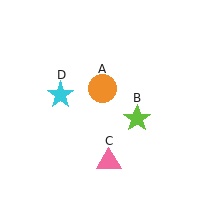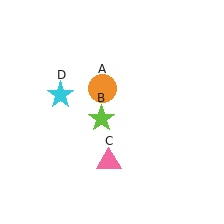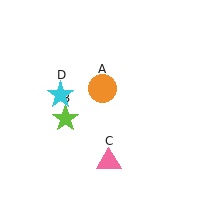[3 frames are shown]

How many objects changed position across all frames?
1 object changed position: lime star (object B).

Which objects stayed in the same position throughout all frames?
Orange circle (object A) and pink triangle (object C) and cyan star (object D) remained stationary.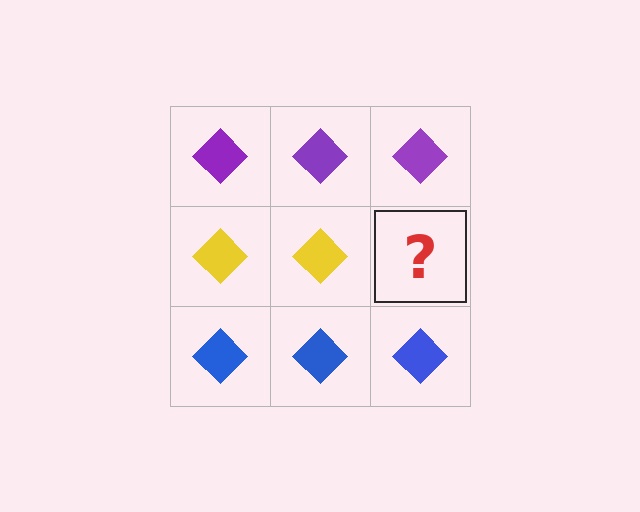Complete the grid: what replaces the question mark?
The question mark should be replaced with a yellow diamond.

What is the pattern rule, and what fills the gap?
The rule is that each row has a consistent color. The gap should be filled with a yellow diamond.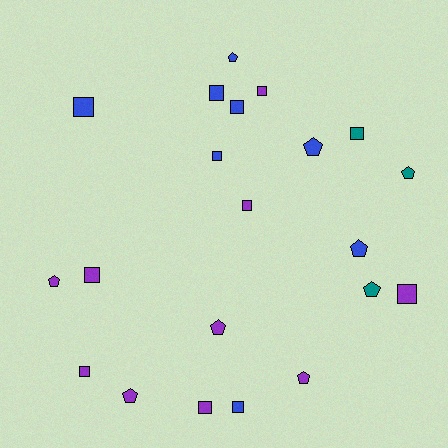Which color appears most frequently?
Purple, with 10 objects.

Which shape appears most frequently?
Square, with 12 objects.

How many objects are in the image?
There are 21 objects.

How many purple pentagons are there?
There are 4 purple pentagons.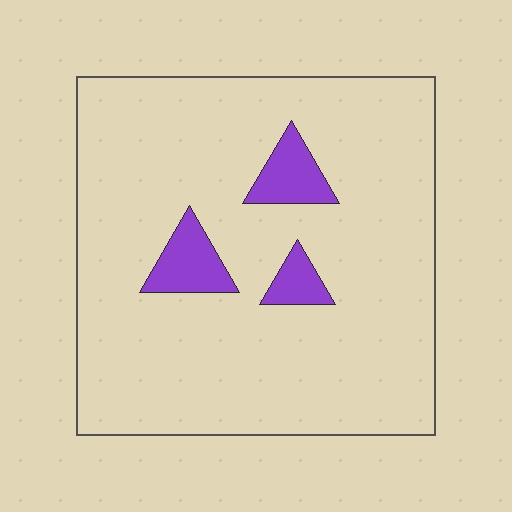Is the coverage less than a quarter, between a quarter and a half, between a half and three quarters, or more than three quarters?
Less than a quarter.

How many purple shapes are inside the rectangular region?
3.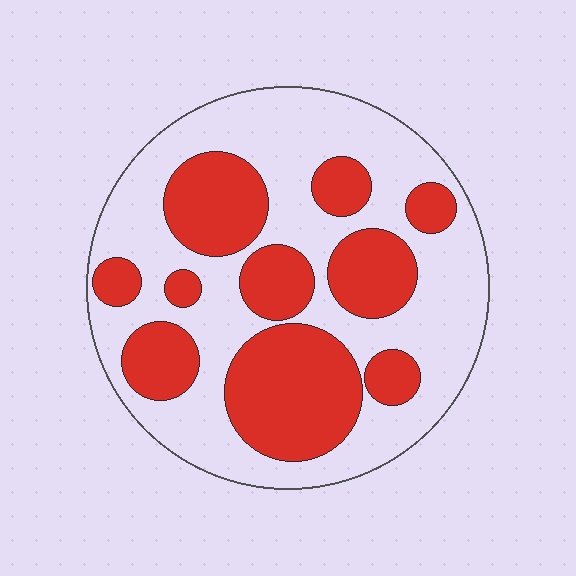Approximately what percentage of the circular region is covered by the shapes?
Approximately 40%.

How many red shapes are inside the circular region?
10.